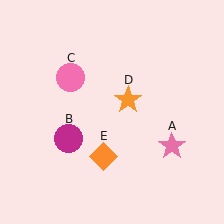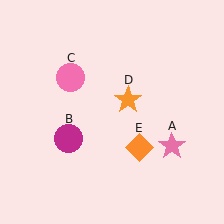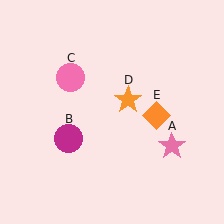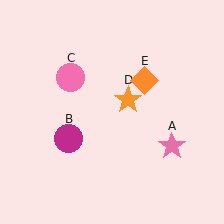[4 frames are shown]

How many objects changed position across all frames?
1 object changed position: orange diamond (object E).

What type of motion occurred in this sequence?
The orange diamond (object E) rotated counterclockwise around the center of the scene.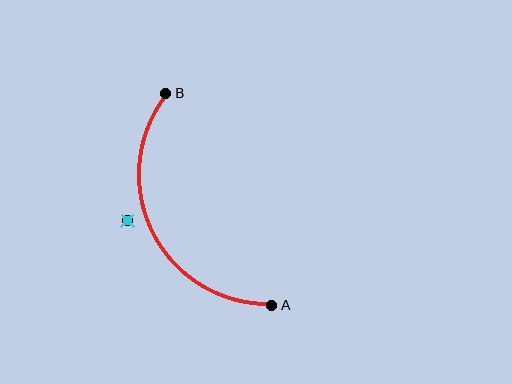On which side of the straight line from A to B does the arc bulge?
The arc bulges to the left of the straight line connecting A and B.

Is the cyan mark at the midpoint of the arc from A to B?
No — the cyan mark does not lie on the arc at all. It sits slightly outside the curve.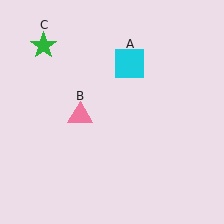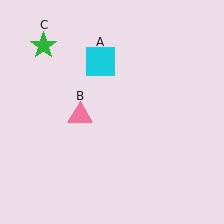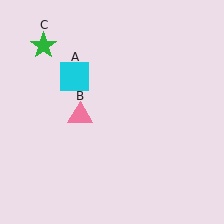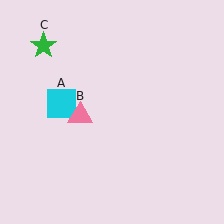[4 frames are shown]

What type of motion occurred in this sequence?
The cyan square (object A) rotated counterclockwise around the center of the scene.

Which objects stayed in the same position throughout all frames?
Pink triangle (object B) and green star (object C) remained stationary.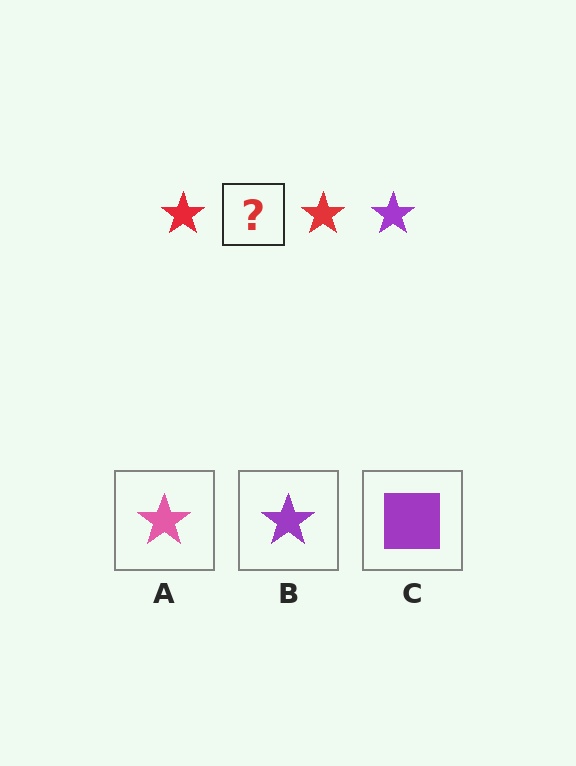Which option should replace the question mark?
Option B.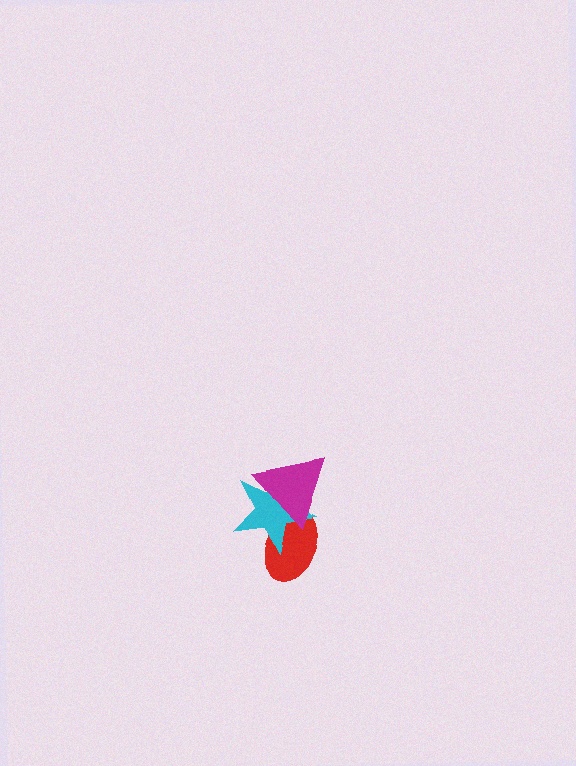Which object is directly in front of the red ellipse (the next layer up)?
The cyan star is directly in front of the red ellipse.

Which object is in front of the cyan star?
The magenta triangle is in front of the cyan star.